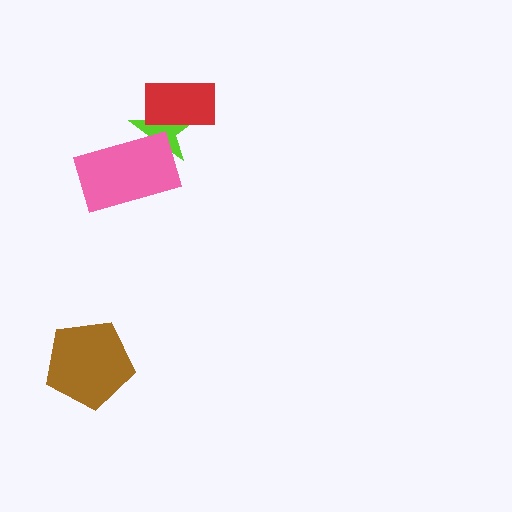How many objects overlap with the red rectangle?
1 object overlaps with the red rectangle.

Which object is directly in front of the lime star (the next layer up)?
The red rectangle is directly in front of the lime star.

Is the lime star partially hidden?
Yes, it is partially covered by another shape.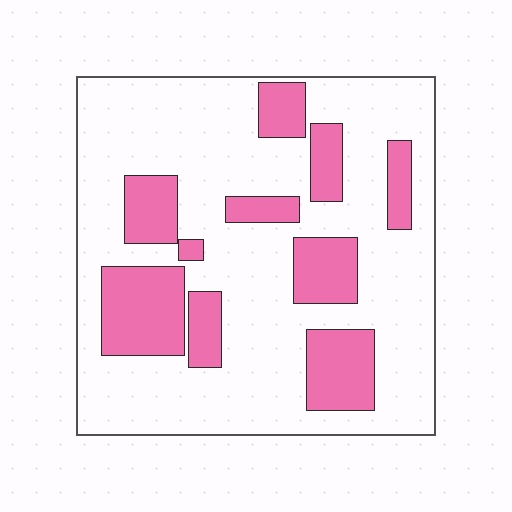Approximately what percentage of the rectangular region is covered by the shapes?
Approximately 25%.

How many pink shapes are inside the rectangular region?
10.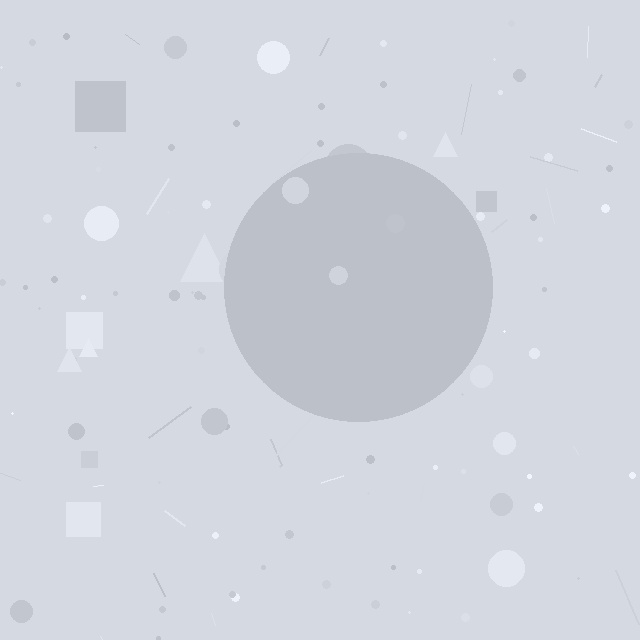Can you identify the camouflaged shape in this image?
The camouflaged shape is a circle.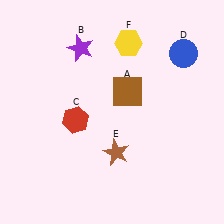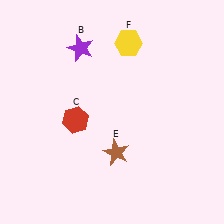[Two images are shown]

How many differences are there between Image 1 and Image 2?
There are 2 differences between the two images.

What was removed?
The blue circle (D), the brown square (A) were removed in Image 2.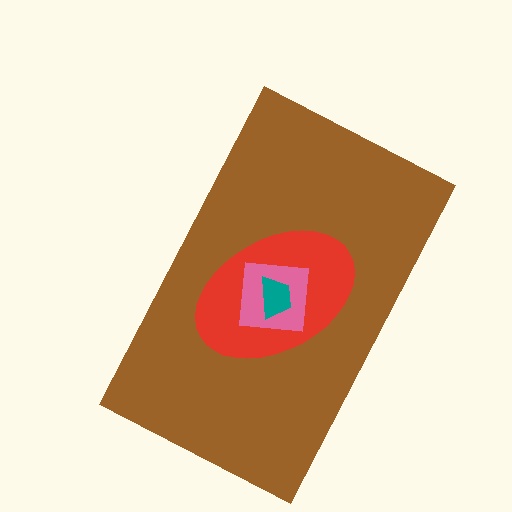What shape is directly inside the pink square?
The teal trapezoid.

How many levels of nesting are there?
4.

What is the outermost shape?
The brown rectangle.